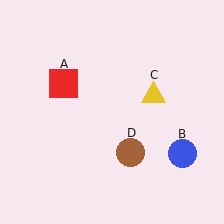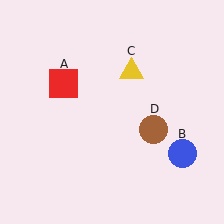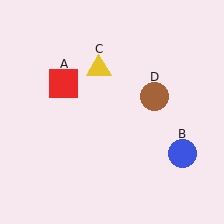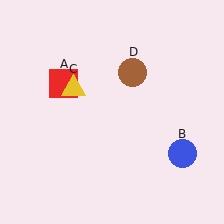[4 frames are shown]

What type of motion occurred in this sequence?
The yellow triangle (object C), brown circle (object D) rotated counterclockwise around the center of the scene.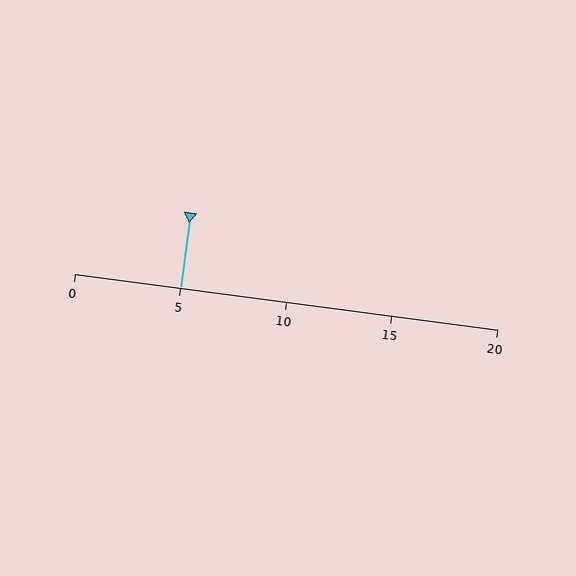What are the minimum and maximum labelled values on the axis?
The axis runs from 0 to 20.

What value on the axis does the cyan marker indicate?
The marker indicates approximately 5.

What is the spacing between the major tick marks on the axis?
The major ticks are spaced 5 apart.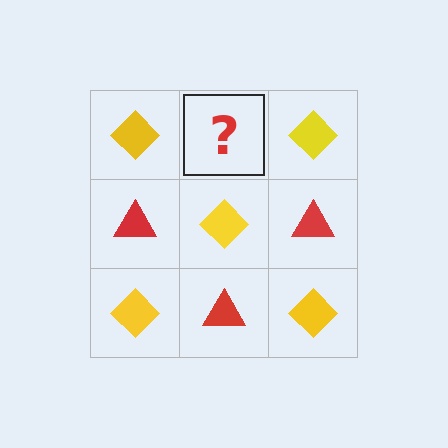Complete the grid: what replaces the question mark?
The question mark should be replaced with a red triangle.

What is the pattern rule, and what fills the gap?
The rule is that it alternates yellow diamond and red triangle in a checkerboard pattern. The gap should be filled with a red triangle.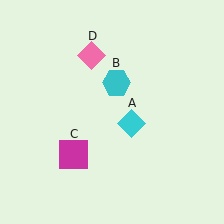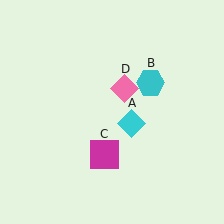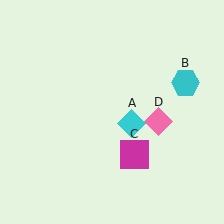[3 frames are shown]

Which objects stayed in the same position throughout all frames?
Cyan diamond (object A) remained stationary.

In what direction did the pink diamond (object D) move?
The pink diamond (object D) moved down and to the right.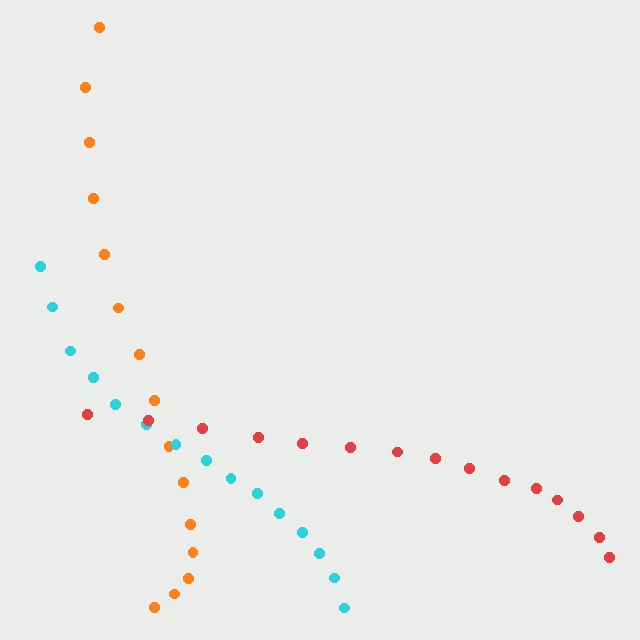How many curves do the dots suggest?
There are 3 distinct paths.